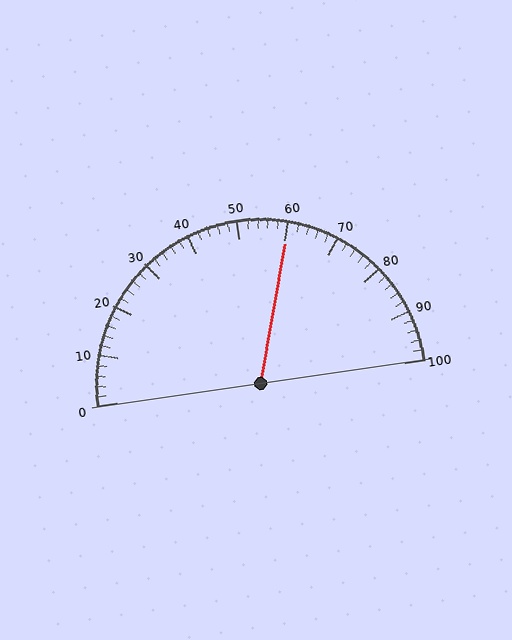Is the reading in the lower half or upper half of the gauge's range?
The reading is in the upper half of the range (0 to 100).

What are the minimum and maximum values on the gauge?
The gauge ranges from 0 to 100.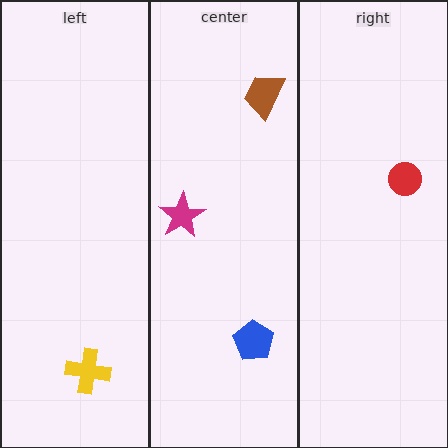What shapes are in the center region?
The blue pentagon, the magenta star, the brown trapezoid.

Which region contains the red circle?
The right region.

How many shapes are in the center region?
3.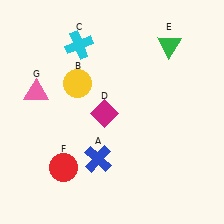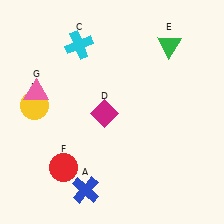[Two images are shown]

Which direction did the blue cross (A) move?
The blue cross (A) moved down.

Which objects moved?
The objects that moved are: the blue cross (A), the yellow circle (B).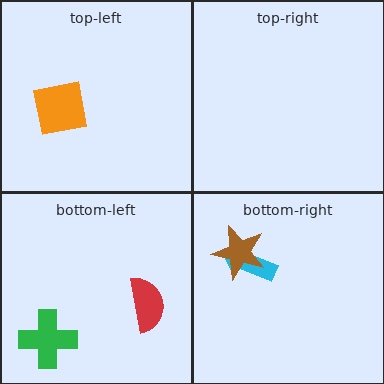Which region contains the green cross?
The bottom-left region.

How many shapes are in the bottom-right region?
2.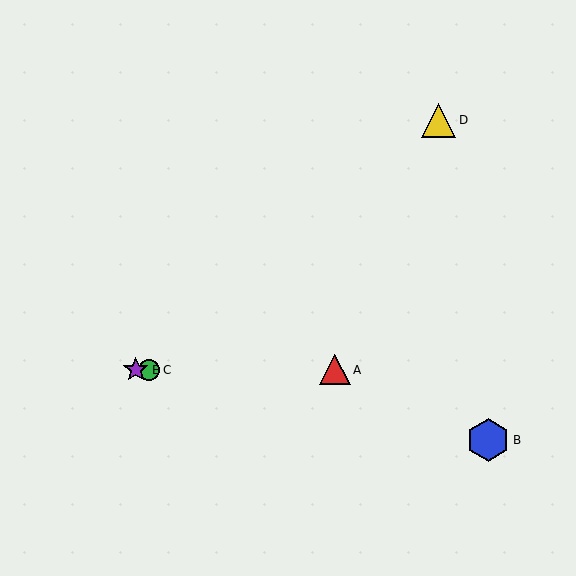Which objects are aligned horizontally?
Objects A, C, E are aligned horizontally.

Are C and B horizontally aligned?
No, C is at y≈370 and B is at y≈440.